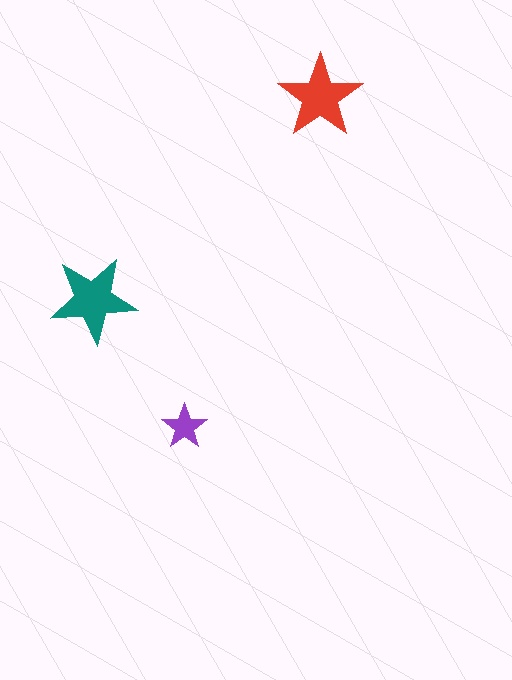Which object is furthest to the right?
The red star is rightmost.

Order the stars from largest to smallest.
the teal one, the red one, the purple one.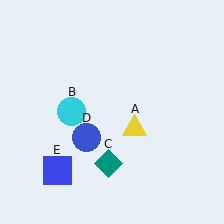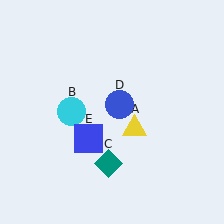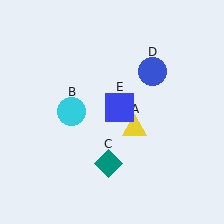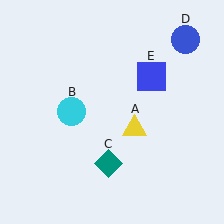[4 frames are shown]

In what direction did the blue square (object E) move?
The blue square (object E) moved up and to the right.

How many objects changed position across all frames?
2 objects changed position: blue circle (object D), blue square (object E).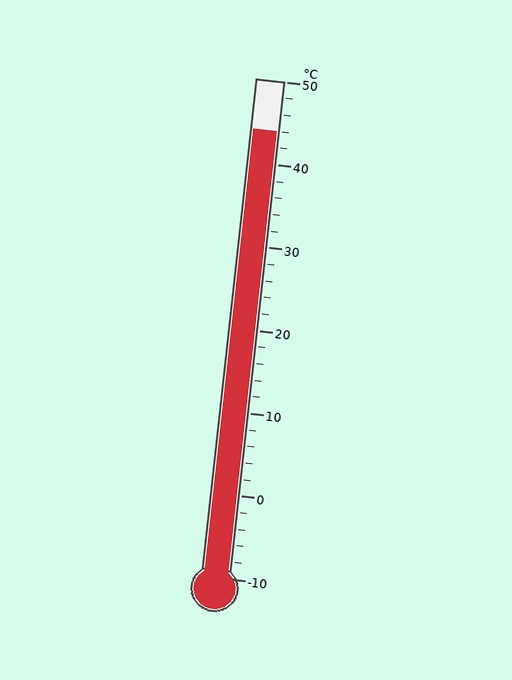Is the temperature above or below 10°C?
The temperature is above 10°C.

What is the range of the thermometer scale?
The thermometer scale ranges from -10°C to 50°C.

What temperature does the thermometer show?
The thermometer shows approximately 44°C.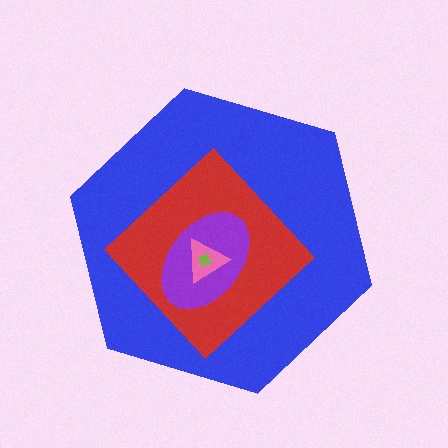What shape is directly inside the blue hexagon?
The red diamond.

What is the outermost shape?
The blue hexagon.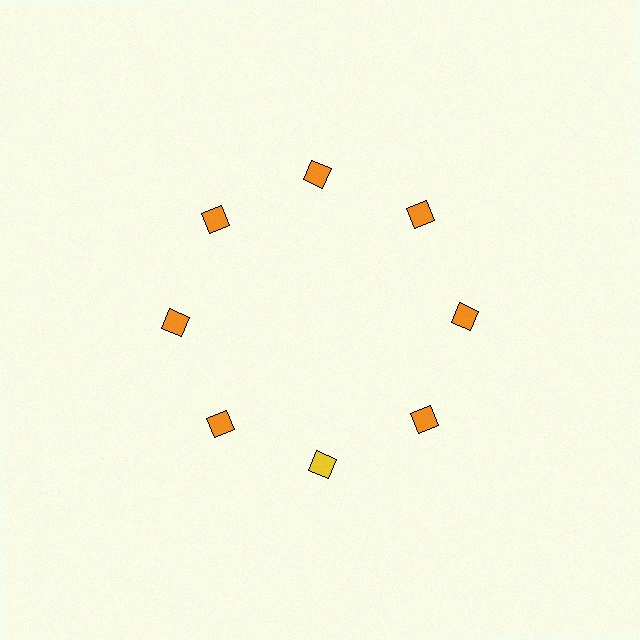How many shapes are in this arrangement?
There are 8 shapes arranged in a ring pattern.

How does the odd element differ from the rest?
It has a different color: yellow instead of orange.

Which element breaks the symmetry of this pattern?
The yellow diamond at roughly the 6 o'clock position breaks the symmetry. All other shapes are orange diamonds.